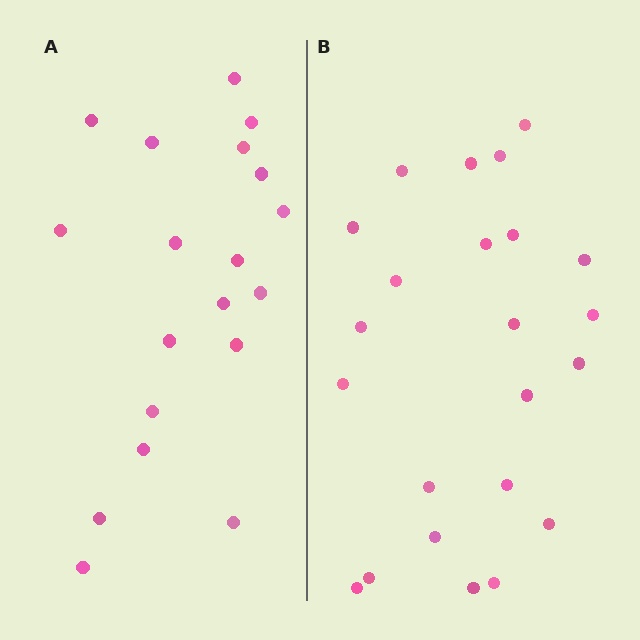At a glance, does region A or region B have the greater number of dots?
Region B (the right region) has more dots.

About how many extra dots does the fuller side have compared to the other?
Region B has about 4 more dots than region A.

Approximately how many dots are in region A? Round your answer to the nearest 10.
About 20 dots. (The exact count is 19, which rounds to 20.)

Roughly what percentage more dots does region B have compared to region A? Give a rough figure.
About 20% more.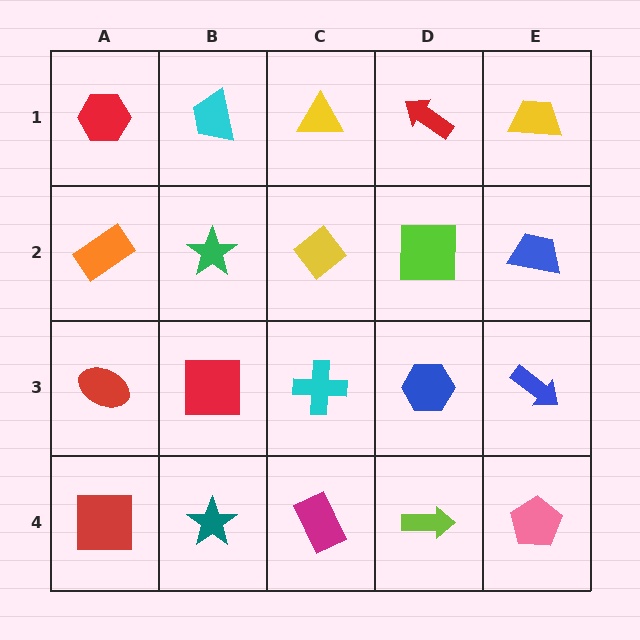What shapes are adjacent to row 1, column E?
A blue trapezoid (row 2, column E), a red arrow (row 1, column D).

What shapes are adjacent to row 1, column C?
A yellow diamond (row 2, column C), a cyan trapezoid (row 1, column B), a red arrow (row 1, column D).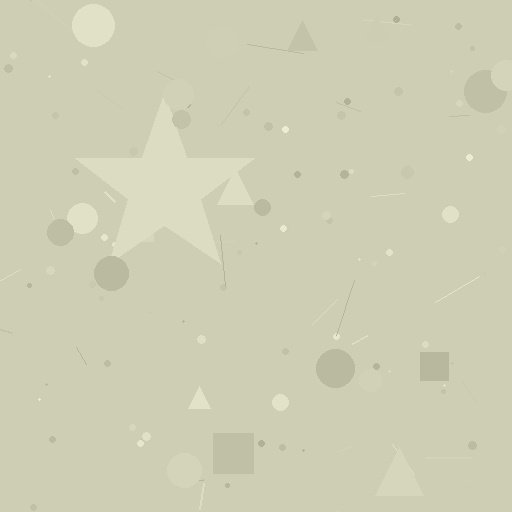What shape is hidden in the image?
A star is hidden in the image.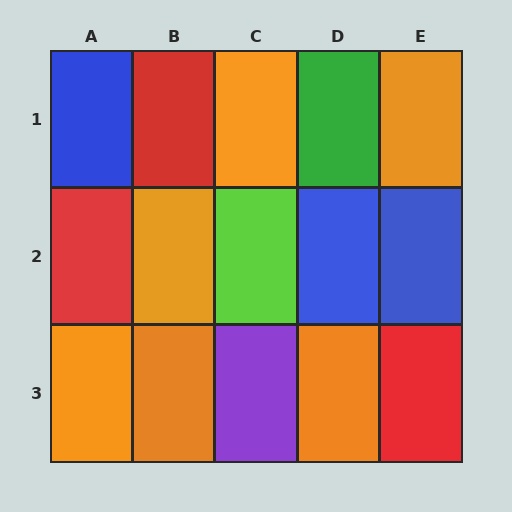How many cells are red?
3 cells are red.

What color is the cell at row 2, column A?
Red.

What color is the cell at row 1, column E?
Orange.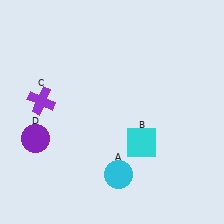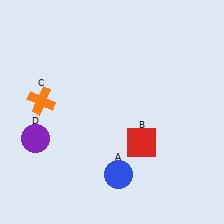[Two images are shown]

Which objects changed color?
A changed from cyan to blue. B changed from cyan to red. C changed from purple to orange.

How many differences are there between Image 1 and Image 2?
There are 3 differences between the two images.